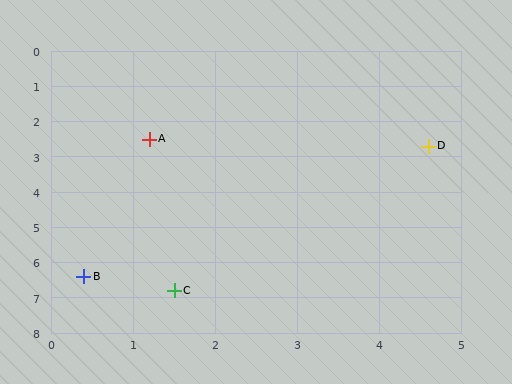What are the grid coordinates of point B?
Point B is at approximately (0.4, 6.4).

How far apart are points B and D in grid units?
Points B and D are about 5.6 grid units apart.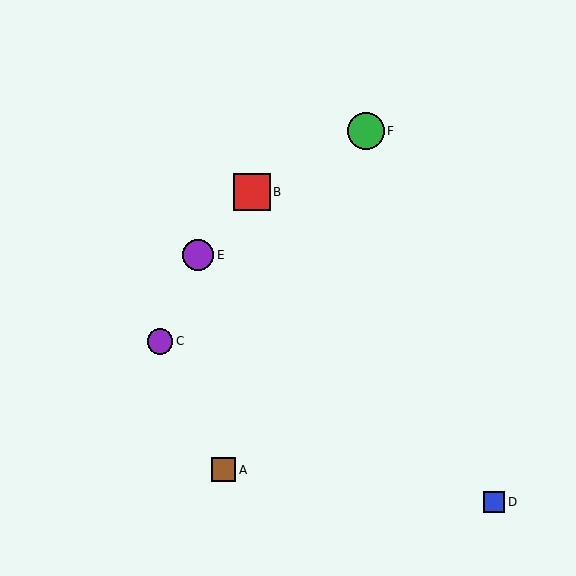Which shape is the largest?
The green circle (labeled F) is the largest.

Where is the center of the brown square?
The center of the brown square is at (224, 470).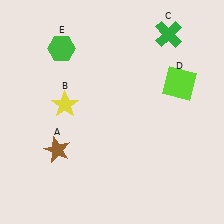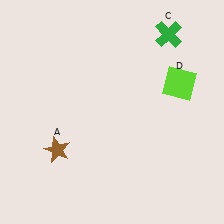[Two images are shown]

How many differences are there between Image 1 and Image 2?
There are 2 differences between the two images.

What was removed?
The green hexagon (E), the yellow star (B) were removed in Image 2.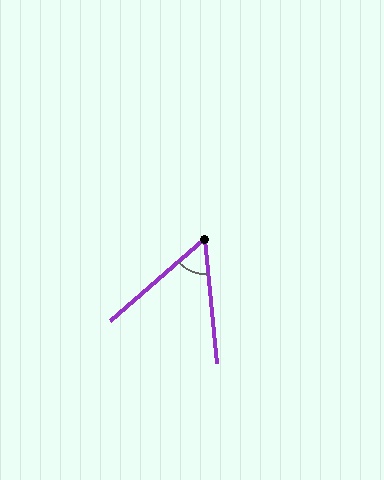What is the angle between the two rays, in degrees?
Approximately 54 degrees.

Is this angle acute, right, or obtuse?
It is acute.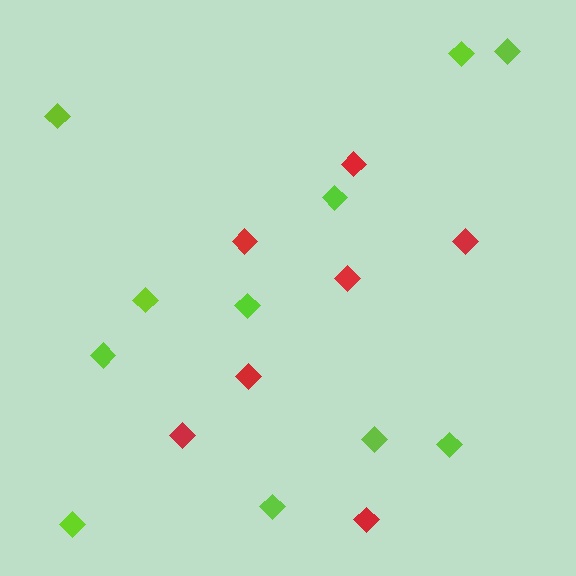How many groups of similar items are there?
There are 2 groups: one group of red diamonds (7) and one group of lime diamonds (11).